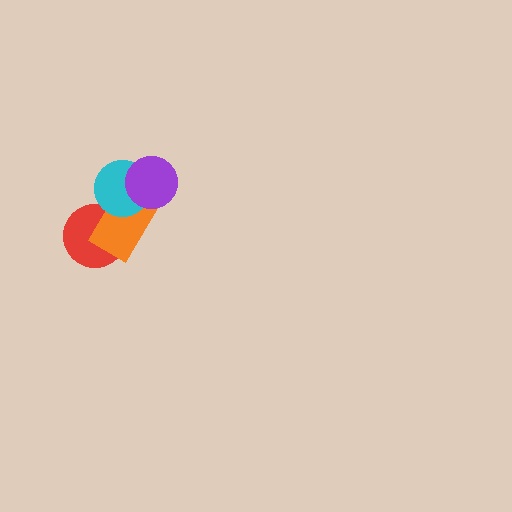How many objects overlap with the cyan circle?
2 objects overlap with the cyan circle.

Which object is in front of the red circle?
The orange rectangle is in front of the red circle.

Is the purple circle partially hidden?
No, no other shape covers it.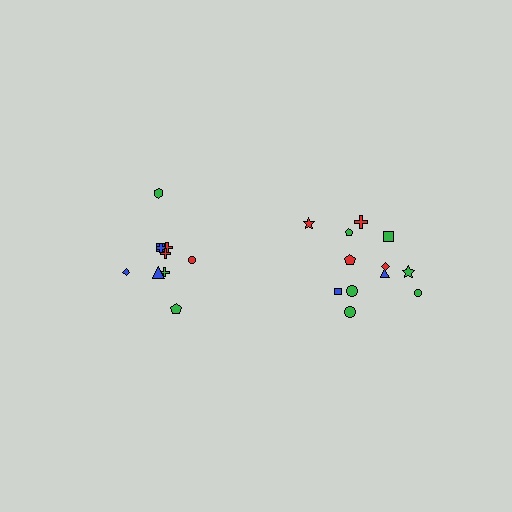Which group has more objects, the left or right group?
The right group.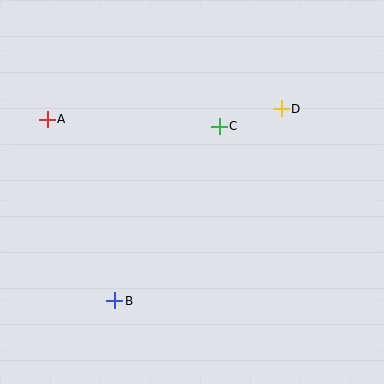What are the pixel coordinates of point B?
Point B is at (115, 301).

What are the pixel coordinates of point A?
Point A is at (47, 119).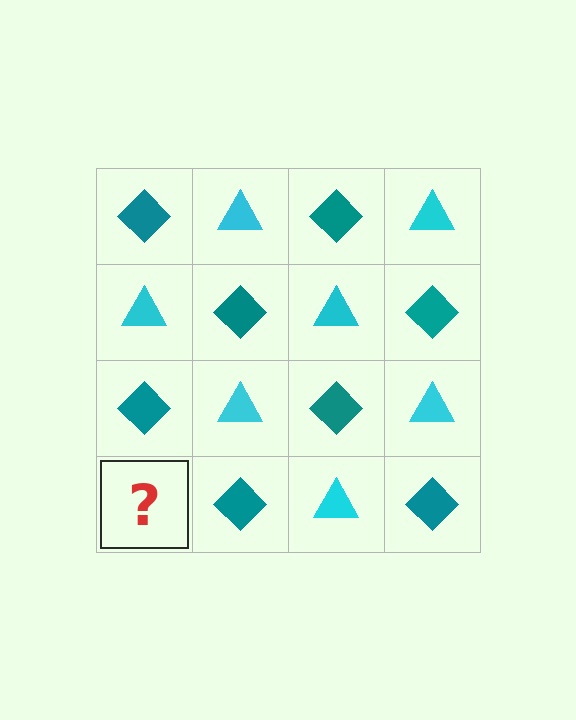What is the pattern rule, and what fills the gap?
The rule is that it alternates teal diamond and cyan triangle in a checkerboard pattern. The gap should be filled with a cyan triangle.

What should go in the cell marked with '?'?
The missing cell should contain a cyan triangle.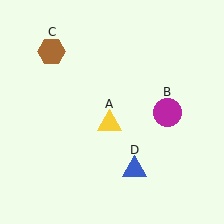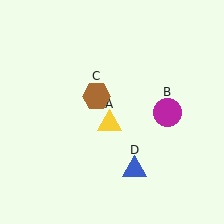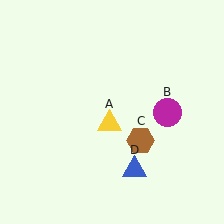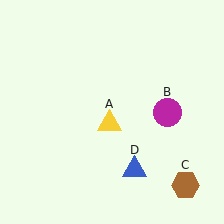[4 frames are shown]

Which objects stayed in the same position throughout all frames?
Yellow triangle (object A) and magenta circle (object B) and blue triangle (object D) remained stationary.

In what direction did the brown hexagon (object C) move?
The brown hexagon (object C) moved down and to the right.